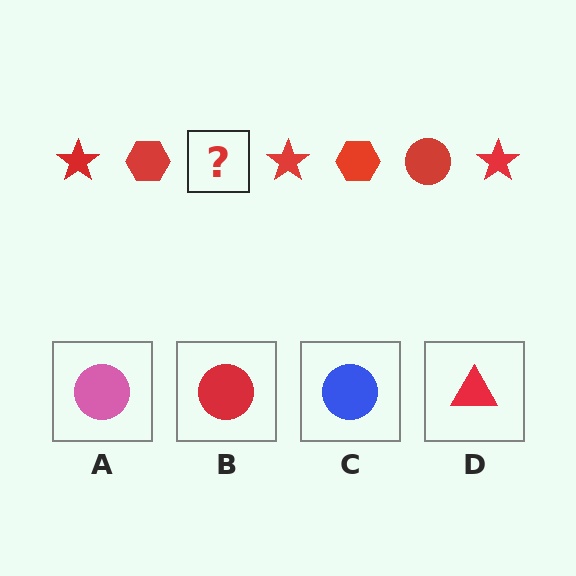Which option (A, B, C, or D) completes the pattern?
B.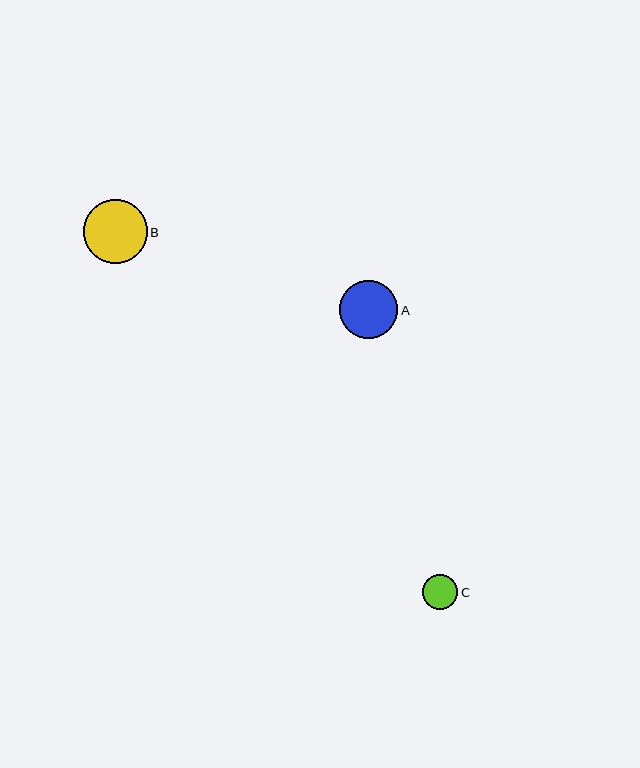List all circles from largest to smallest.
From largest to smallest: B, A, C.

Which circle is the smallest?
Circle C is the smallest with a size of approximately 35 pixels.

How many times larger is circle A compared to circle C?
Circle A is approximately 1.7 times the size of circle C.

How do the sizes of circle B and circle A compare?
Circle B and circle A are approximately the same size.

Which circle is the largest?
Circle B is the largest with a size of approximately 63 pixels.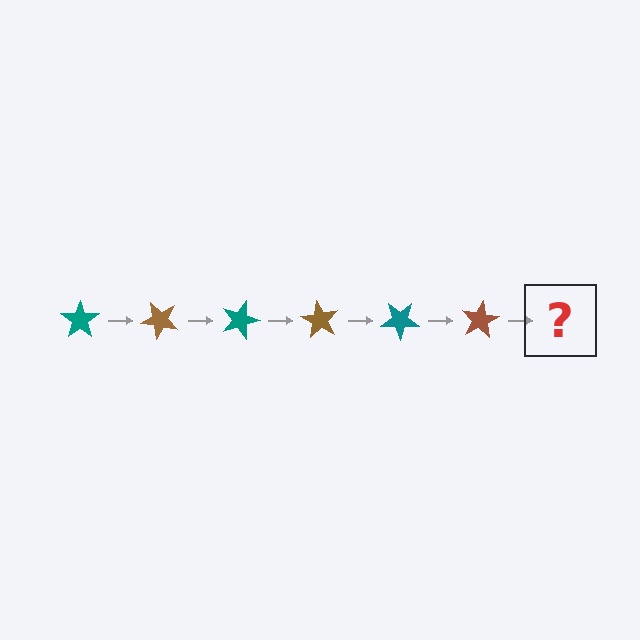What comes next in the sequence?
The next element should be a teal star, rotated 270 degrees from the start.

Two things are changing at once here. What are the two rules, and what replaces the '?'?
The two rules are that it rotates 45 degrees each step and the color cycles through teal and brown. The '?' should be a teal star, rotated 270 degrees from the start.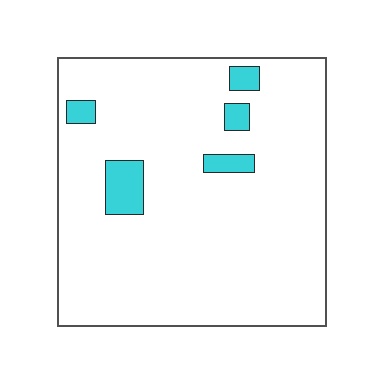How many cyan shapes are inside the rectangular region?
5.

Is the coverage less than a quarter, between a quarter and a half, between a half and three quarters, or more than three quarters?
Less than a quarter.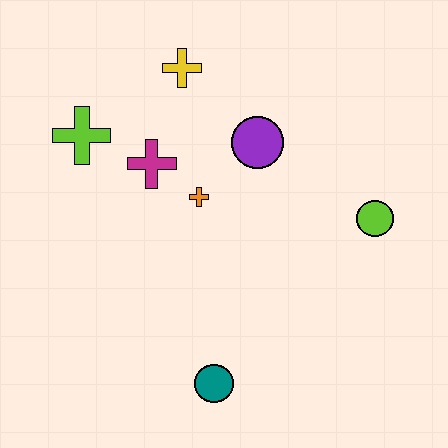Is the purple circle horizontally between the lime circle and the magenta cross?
Yes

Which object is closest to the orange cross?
The magenta cross is closest to the orange cross.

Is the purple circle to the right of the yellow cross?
Yes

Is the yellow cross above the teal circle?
Yes